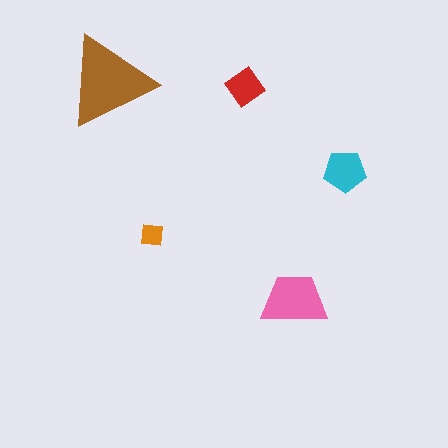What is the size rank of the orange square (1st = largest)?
5th.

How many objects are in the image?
There are 5 objects in the image.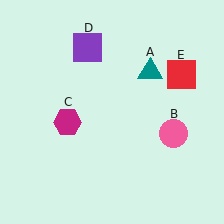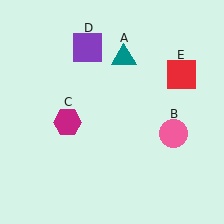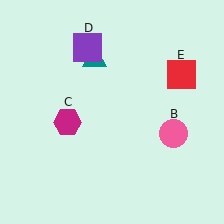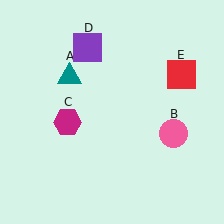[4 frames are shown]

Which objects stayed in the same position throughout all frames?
Pink circle (object B) and magenta hexagon (object C) and purple square (object D) and red square (object E) remained stationary.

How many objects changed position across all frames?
1 object changed position: teal triangle (object A).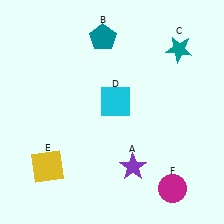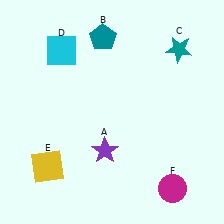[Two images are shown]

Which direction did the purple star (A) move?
The purple star (A) moved left.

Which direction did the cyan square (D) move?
The cyan square (D) moved left.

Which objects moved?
The objects that moved are: the purple star (A), the cyan square (D).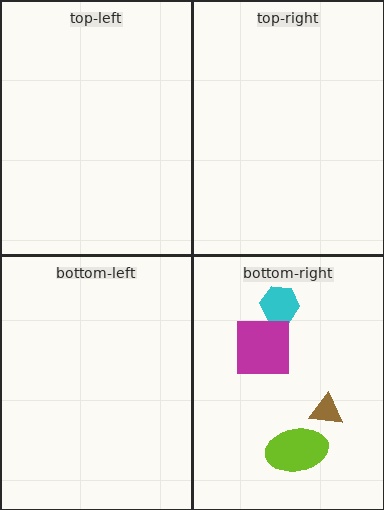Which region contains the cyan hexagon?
The bottom-right region.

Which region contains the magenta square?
The bottom-right region.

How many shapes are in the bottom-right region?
4.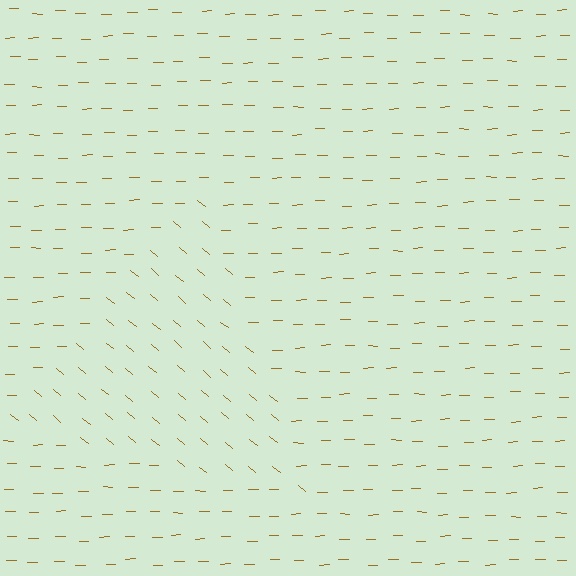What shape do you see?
I see a triangle.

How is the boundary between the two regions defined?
The boundary is defined purely by a change in line orientation (approximately 40 degrees difference). All lines are the same color and thickness.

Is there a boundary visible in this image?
Yes, there is a texture boundary formed by a change in line orientation.